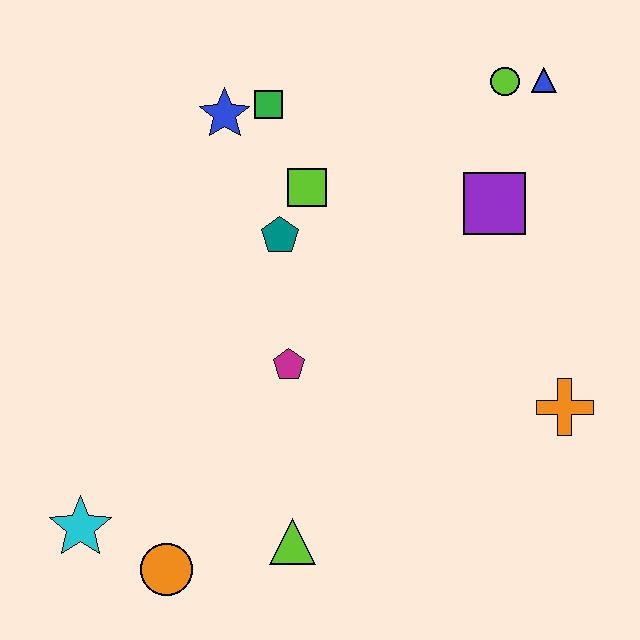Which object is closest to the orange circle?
The cyan star is closest to the orange circle.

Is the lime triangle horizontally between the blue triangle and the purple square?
No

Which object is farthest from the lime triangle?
The blue triangle is farthest from the lime triangle.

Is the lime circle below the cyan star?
No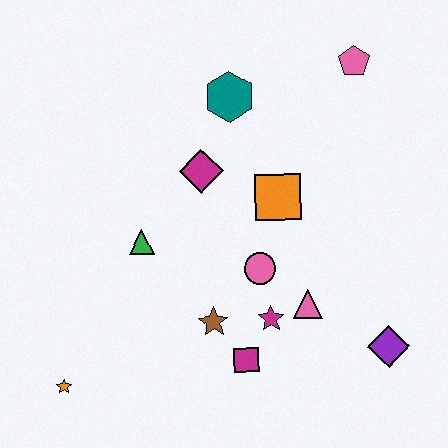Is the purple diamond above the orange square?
No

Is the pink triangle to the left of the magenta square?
No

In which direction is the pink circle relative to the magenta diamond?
The pink circle is below the magenta diamond.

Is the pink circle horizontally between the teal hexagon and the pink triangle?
Yes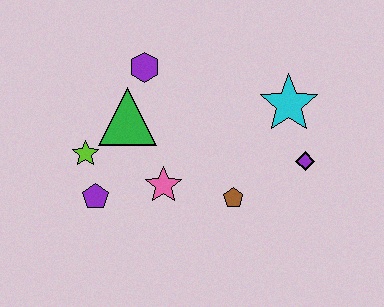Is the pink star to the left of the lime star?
No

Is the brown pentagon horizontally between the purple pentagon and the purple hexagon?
No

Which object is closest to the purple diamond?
The cyan star is closest to the purple diamond.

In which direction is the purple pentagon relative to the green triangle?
The purple pentagon is below the green triangle.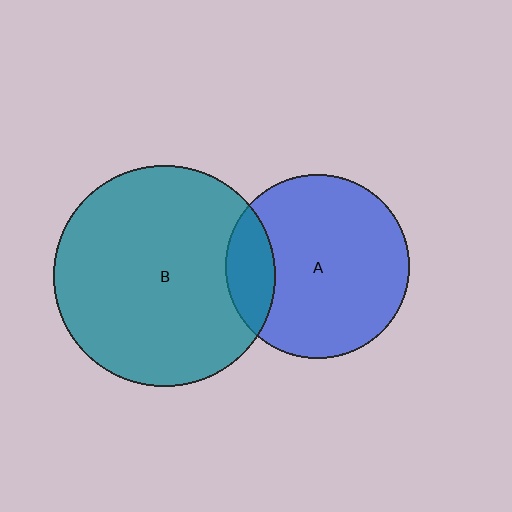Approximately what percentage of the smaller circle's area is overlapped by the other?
Approximately 15%.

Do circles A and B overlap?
Yes.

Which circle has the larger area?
Circle B (teal).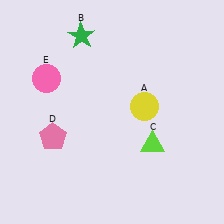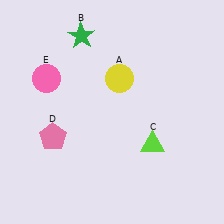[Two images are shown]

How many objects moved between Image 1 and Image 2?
1 object moved between the two images.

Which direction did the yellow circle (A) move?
The yellow circle (A) moved up.